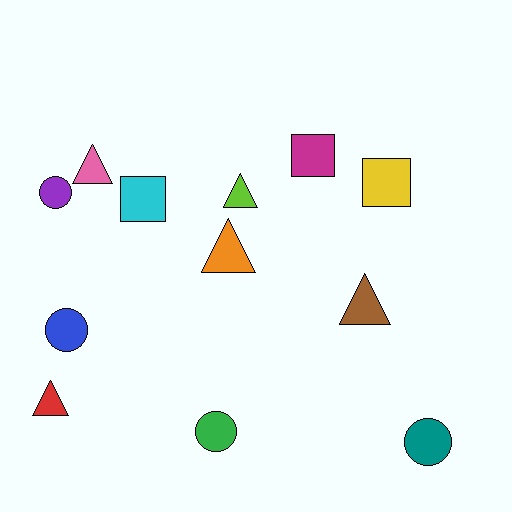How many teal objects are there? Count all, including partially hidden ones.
There is 1 teal object.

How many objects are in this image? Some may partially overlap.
There are 12 objects.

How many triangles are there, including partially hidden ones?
There are 5 triangles.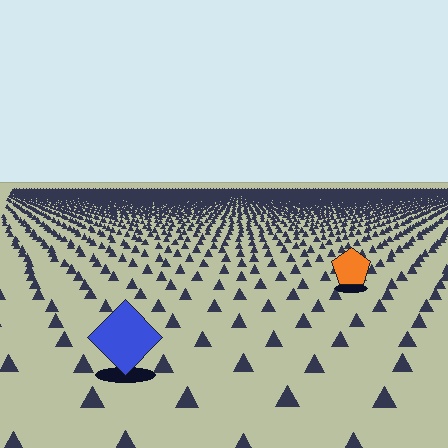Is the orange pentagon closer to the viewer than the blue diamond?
No. The blue diamond is closer — you can tell from the texture gradient: the ground texture is coarser near it.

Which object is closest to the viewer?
The blue diamond is closest. The texture marks near it are larger and more spread out.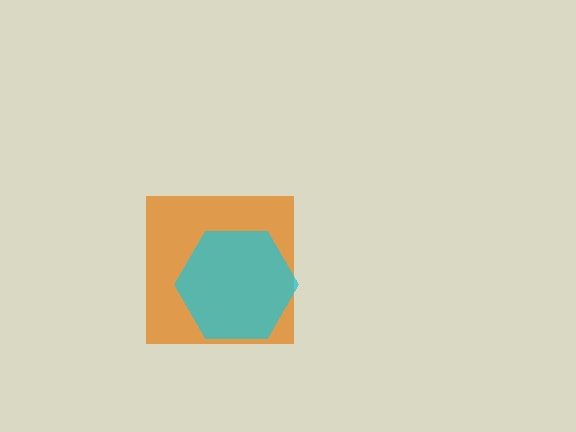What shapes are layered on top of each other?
The layered shapes are: an orange square, a cyan hexagon.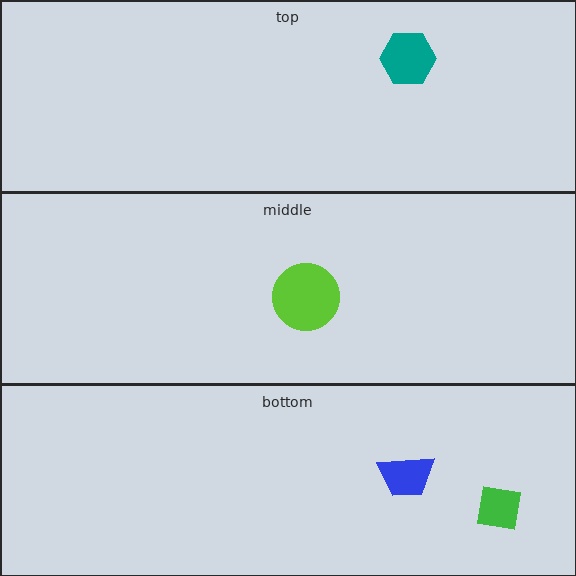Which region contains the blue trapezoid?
The bottom region.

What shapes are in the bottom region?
The blue trapezoid, the green square.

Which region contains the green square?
The bottom region.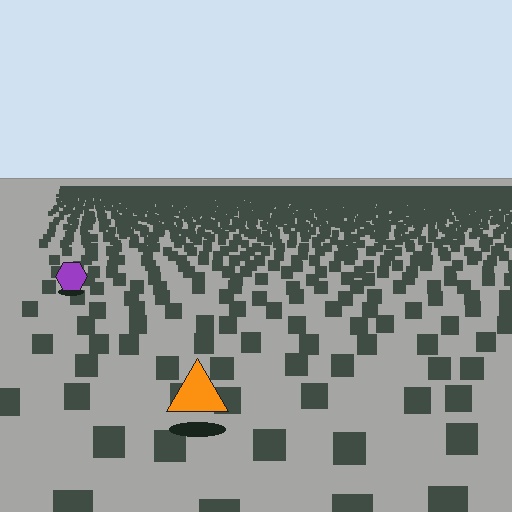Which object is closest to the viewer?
The orange triangle is closest. The texture marks near it are larger and more spread out.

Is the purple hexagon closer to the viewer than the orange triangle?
No. The orange triangle is closer — you can tell from the texture gradient: the ground texture is coarser near it.